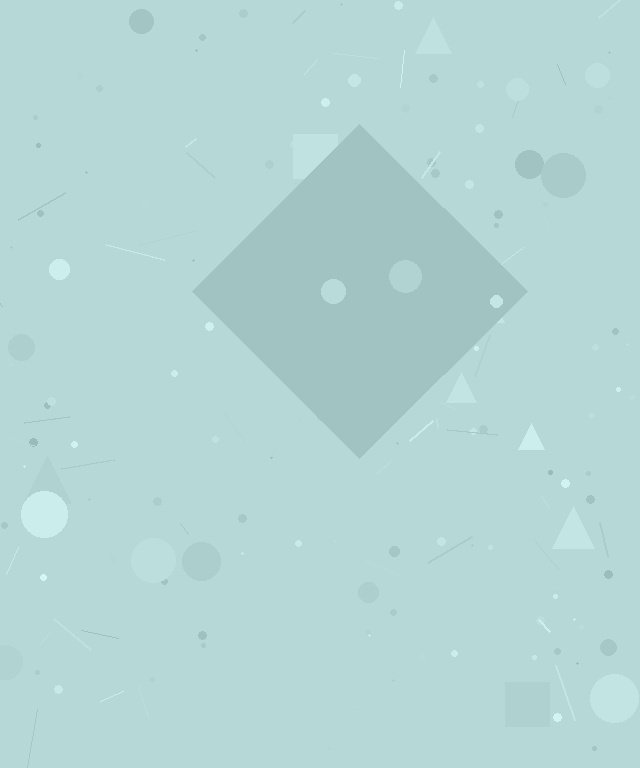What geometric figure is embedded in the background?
A diamond is embedded in the background.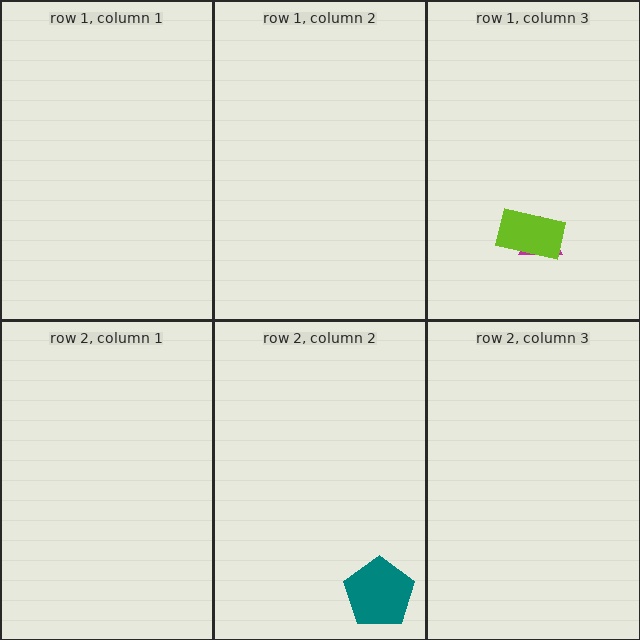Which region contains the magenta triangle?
The row 1, column 3 region.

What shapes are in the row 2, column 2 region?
The teal pentagon.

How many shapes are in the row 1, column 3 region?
2.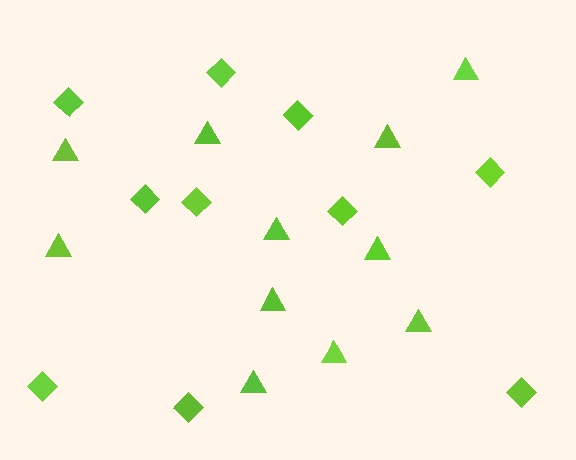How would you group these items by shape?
There are 2 groups: one group of triangles (11) and one group of diamonds (10).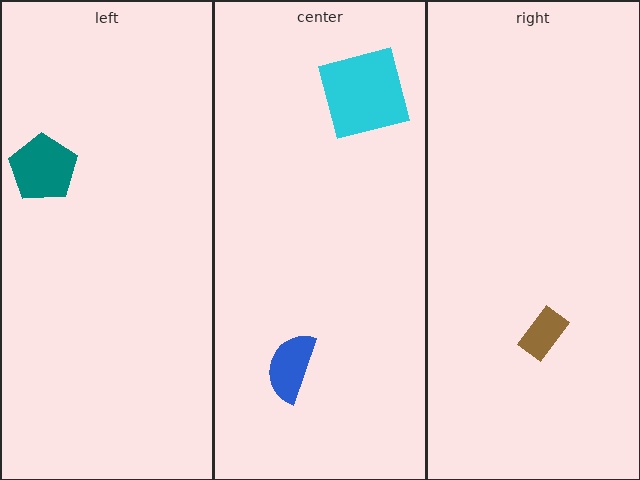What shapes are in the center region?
The cyan square, the blue semicircle.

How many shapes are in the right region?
1.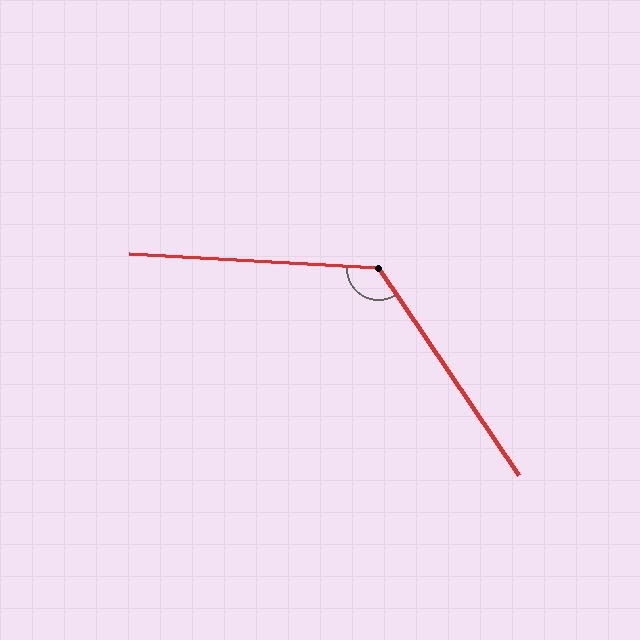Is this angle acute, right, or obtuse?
It is obtuse.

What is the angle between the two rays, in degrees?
Approximately 127 degrees.